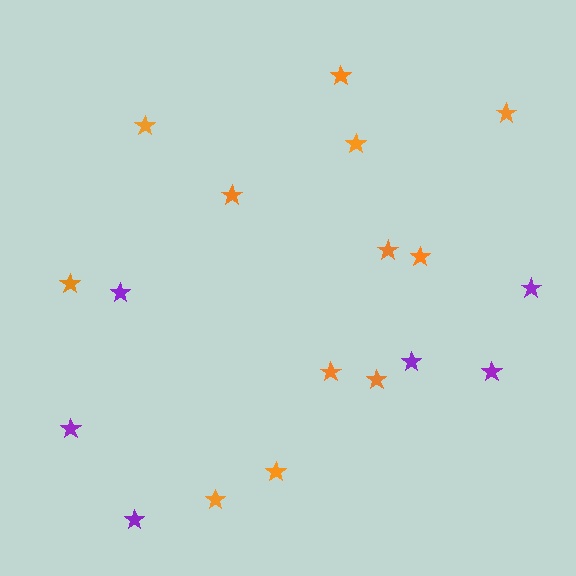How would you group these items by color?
There are 2 groups: one group of purple stars (6) and one group of orange stars (12).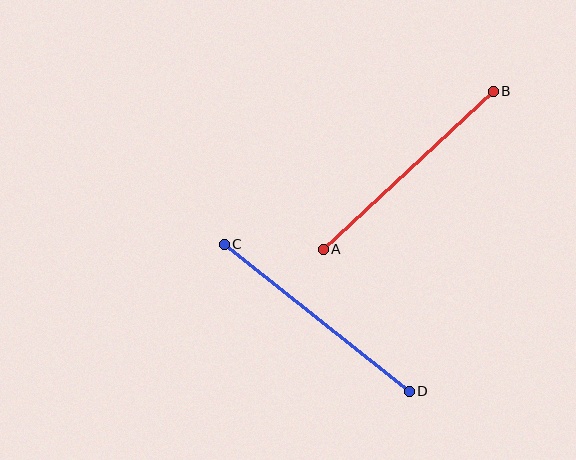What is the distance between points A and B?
The distance is approximately 232 pixels.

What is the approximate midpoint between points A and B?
The midpoint is at approximately (408, 170) pixels.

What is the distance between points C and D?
The distance is approximately 236 pixels.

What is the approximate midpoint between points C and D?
The midpoint is at approximately (317, 318) pixels.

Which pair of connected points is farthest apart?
Points C and D are farthest apart.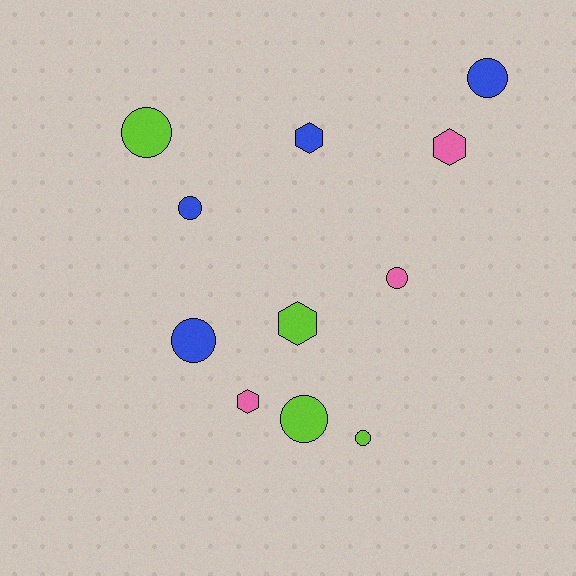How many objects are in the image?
There are 11 objects.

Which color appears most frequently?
Blue, with 4 objects.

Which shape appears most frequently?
Circle, with 7 objects.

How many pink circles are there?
There is 1 pink circle.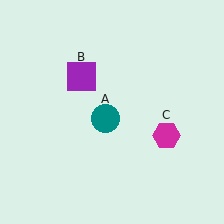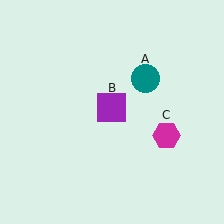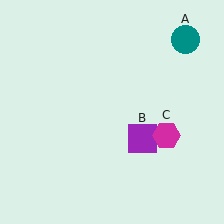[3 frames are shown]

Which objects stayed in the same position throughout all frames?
Magenta hexagon (object C) remained stationary.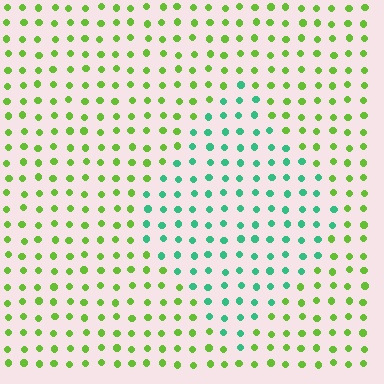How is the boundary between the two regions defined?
The boundary is defined purely by a slight shift in hue (about 55 degrees). Spacing, size, and orientation are identical on both sides.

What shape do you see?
I see a diamond.